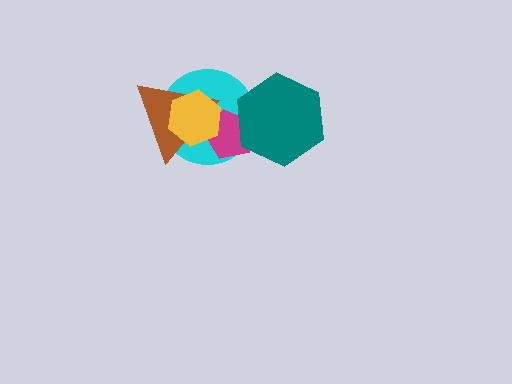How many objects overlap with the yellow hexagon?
3 objects overlap with the yellow hexagon.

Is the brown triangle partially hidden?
Yes, it is partially covered by another shape.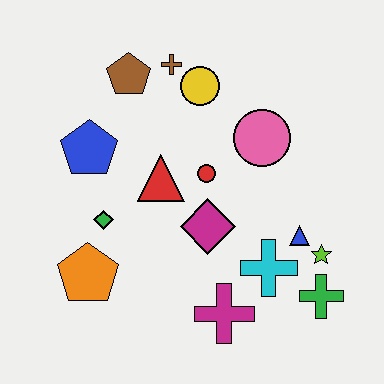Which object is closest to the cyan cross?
The blue triangle is closest to the cyan cross.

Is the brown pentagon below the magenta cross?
No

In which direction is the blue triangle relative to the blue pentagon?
The blue triangle is to the right of the blue pentagon.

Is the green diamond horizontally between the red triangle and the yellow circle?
No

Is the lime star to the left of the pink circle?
No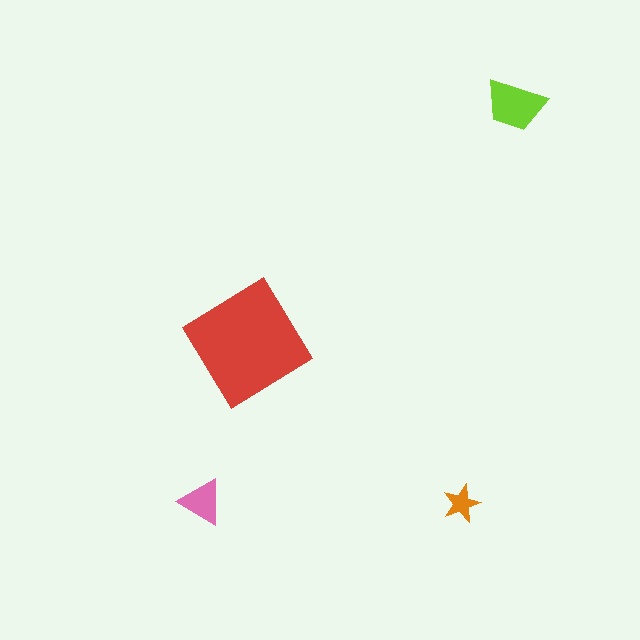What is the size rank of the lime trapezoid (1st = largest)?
2nd.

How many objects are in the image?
There are 4 objects in the image.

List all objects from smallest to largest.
The orange star, the pink triangle, the lime trapezoid, the red diamond.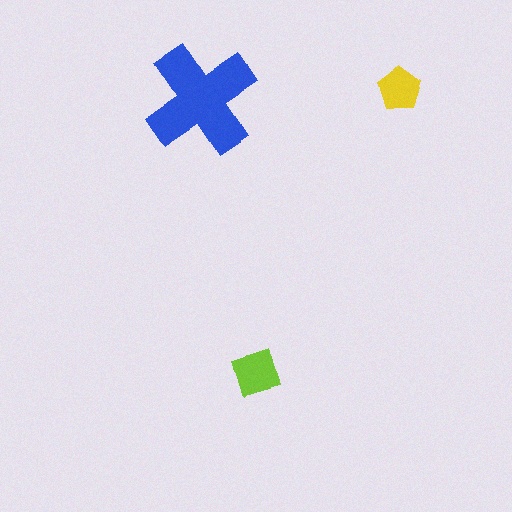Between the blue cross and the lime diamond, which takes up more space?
The blue cross.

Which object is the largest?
The blue cross.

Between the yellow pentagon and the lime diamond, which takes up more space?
The lime diamond.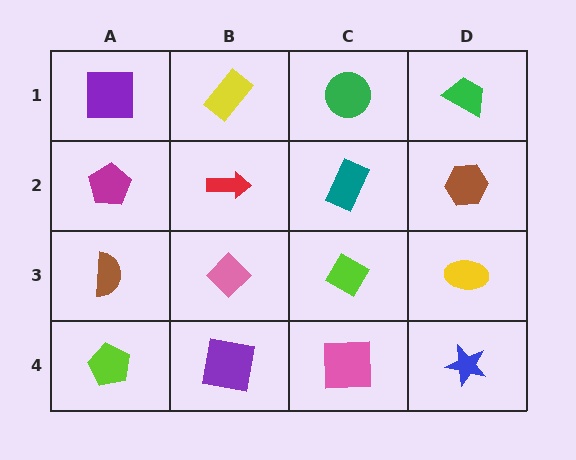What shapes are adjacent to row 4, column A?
A brown semicircle (row 3, column A), a purple square (row 4, column B).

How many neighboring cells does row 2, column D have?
3.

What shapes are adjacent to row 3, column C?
A teal rectangle (row 2, column C), a pink square (row 4, column C), a pink diamond (row 3, column B), a yellow ellipse (row 3, column D).